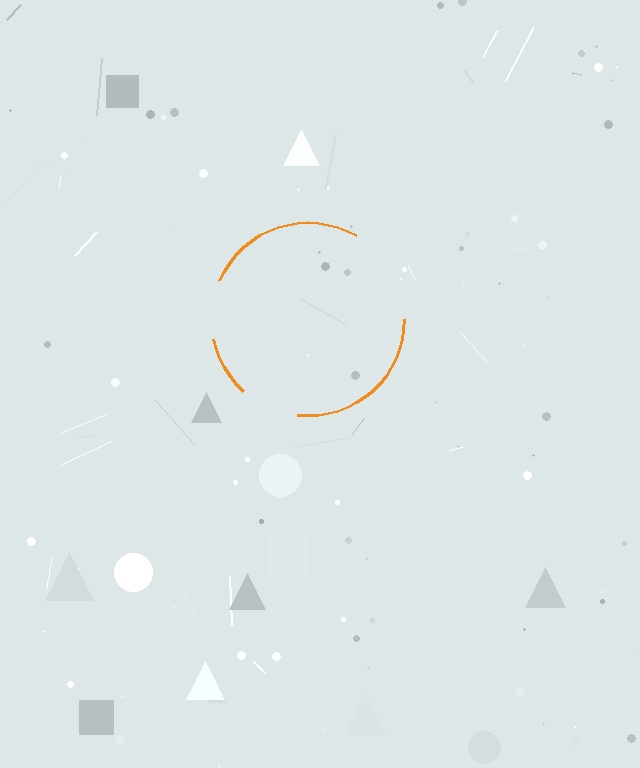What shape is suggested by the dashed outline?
The dashed outline suggests a circle.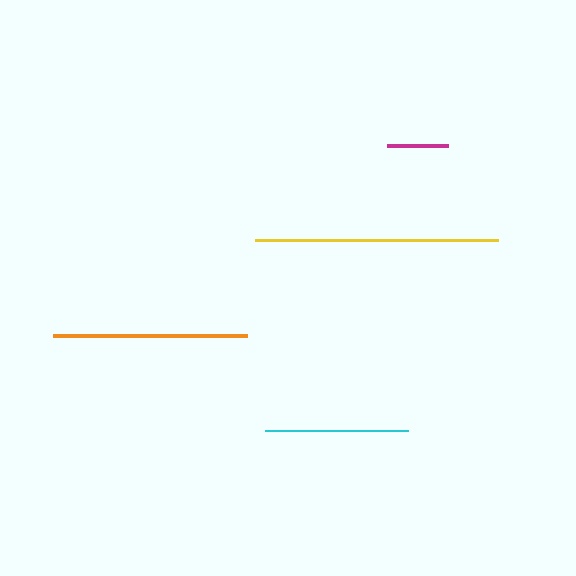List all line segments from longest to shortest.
From longest to shortest: yellow, orange, cyan, magenta.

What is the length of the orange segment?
The orange segment is approximately 194 pixels long.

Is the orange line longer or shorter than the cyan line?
The orange line is longer than the cyan line.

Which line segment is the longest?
The yellow line is the longest at approximately 243 pixels.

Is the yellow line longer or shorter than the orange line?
The yellow line is longer than the orange line.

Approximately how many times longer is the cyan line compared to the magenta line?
The cyan line is approximately 2.4 times the length of the magenta line.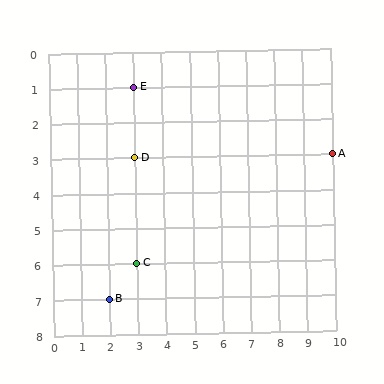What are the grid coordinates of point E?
Point E is at grid coordinates (3, 1).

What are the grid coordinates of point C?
Point C is at grid coordinates (3, 6).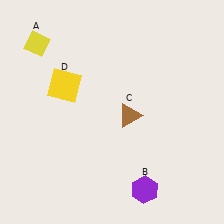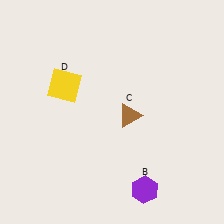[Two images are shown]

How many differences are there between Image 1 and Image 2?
There is 1 difference between the two images.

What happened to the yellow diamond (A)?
The yellow diamond (A) was removed in Image 2. It was in the top-left area of Image 1.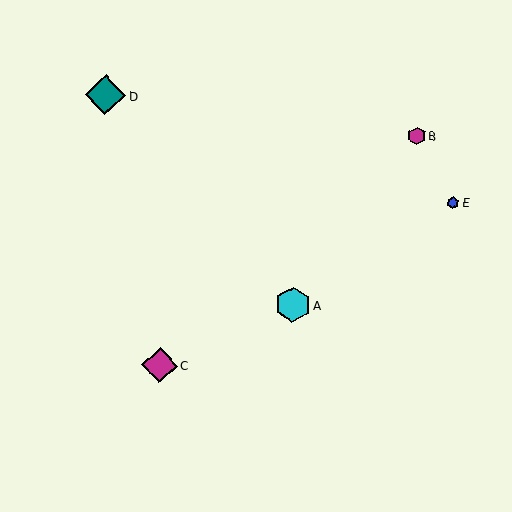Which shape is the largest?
The teal diamond (labeled D) is the largest.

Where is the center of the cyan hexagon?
The center of the cyan hexagon is at (293, 305).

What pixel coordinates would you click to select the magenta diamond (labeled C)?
Click at (160, 365) to select the magenta diamond C.